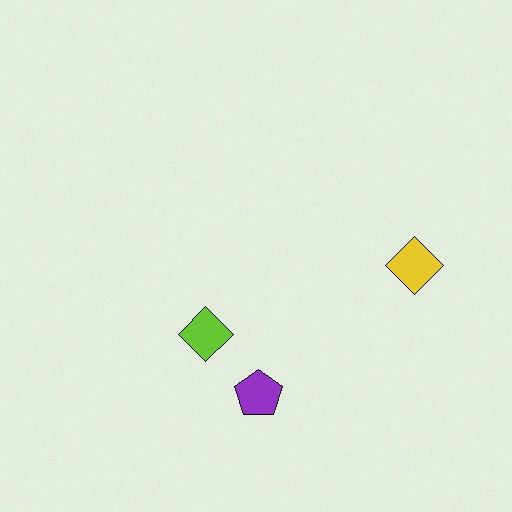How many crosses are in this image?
There are no crosses.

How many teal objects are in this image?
There are no teal objects.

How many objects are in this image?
There are 3 objects.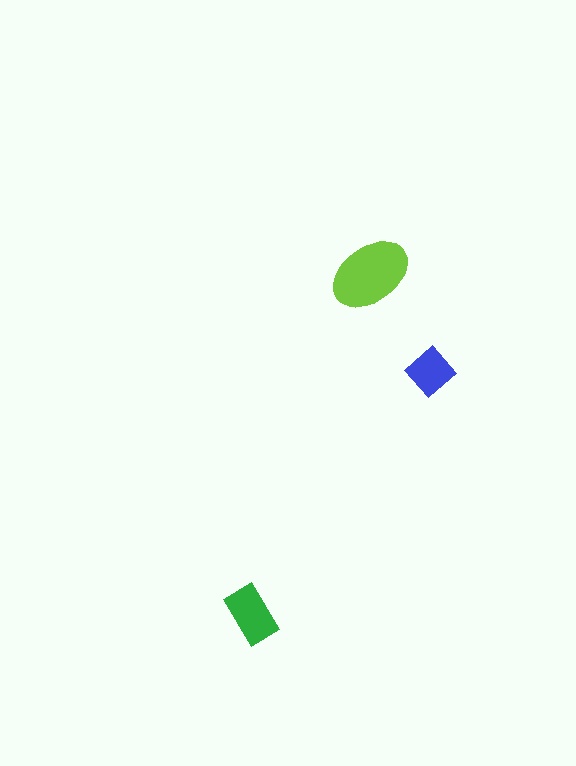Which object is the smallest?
The blue diamond.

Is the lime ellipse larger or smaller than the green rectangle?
Larger.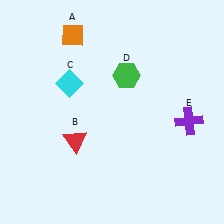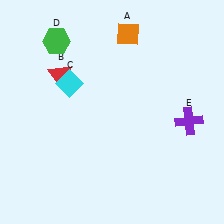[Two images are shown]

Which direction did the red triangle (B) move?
The red triangle (B) moved up.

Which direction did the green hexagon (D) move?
The green hexagon (D) moved left.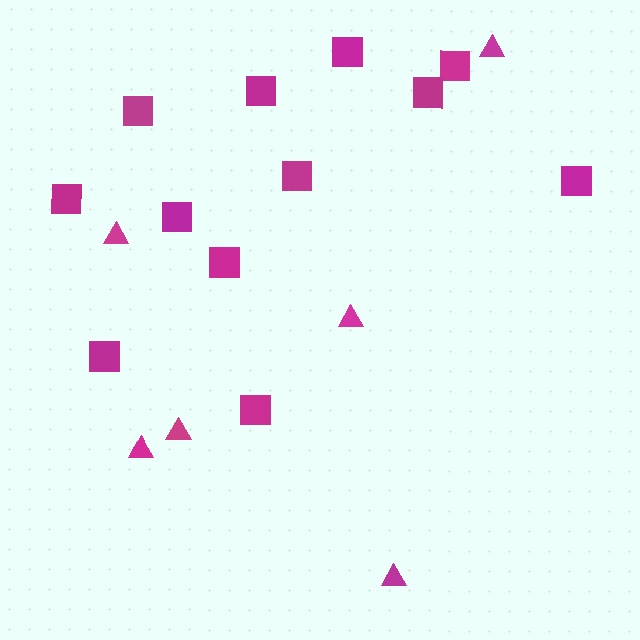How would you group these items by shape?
There are 2 groups: one group of squares (12) and one group of triangles (6).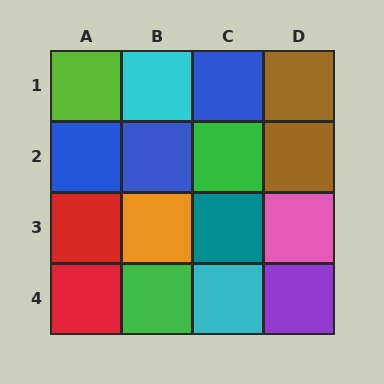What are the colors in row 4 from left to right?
Red, green, cyan, purple.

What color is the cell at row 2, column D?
Brown.